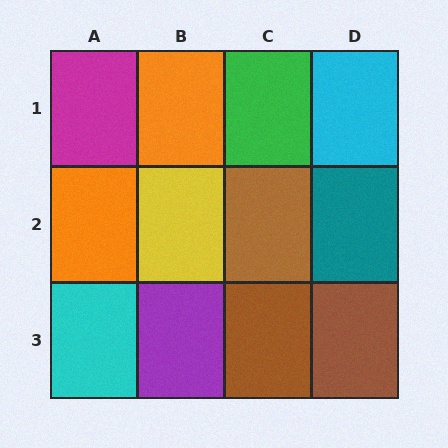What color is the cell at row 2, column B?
Yellow.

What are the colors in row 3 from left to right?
Cyan, purple, brown, brown.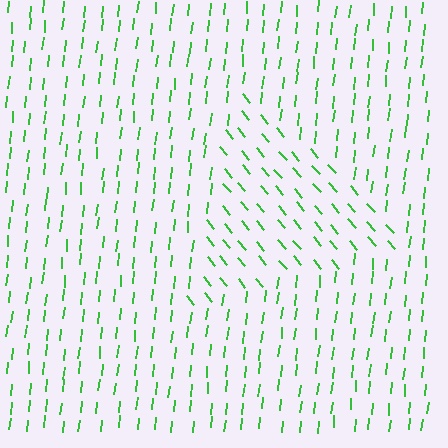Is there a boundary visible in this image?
Yes, there is a texture boundary formed by a change in line orientation.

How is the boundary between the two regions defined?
The boundary is defined purely by a change in line orientation (approximately 45 degrees difference). All lines are the same color and thickness.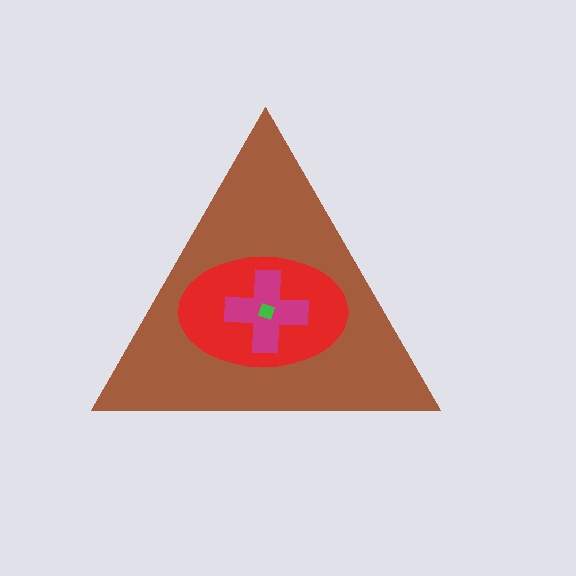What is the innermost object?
The green square.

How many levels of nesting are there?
4.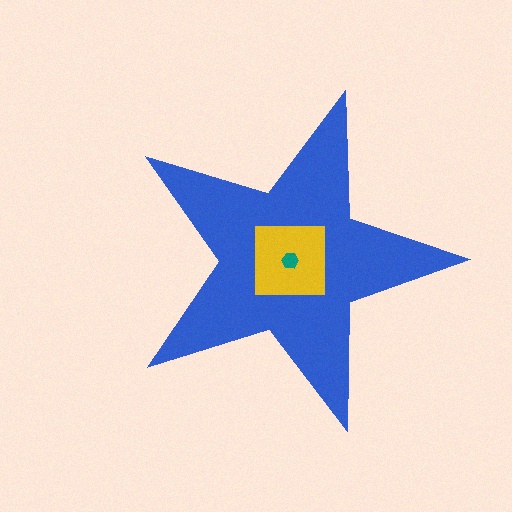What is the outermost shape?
The blue star.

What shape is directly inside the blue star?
The yellow square.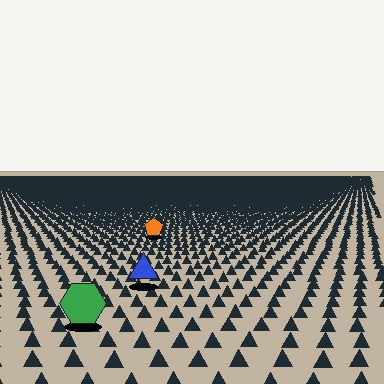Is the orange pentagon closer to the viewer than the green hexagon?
No. The green hexagon is closer — you can tell from the texture gradient: the ground texture is coarser near it.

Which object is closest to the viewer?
The green hexagon is closest. The texture marks near it are larger and more spread out.